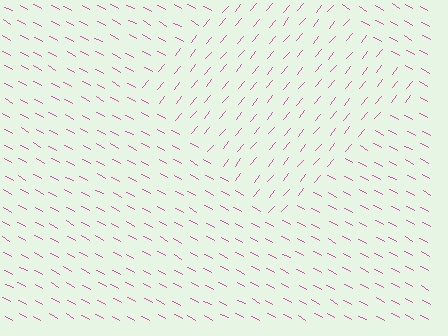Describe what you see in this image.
The image is filled with small pink line segments. A diamond region in the image has lines oriented differently from the surrounding lines, creating a visible texture boundary.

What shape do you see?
I see a diamond.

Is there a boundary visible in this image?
Yes, there is a texture boundary formed by a change in line orientation.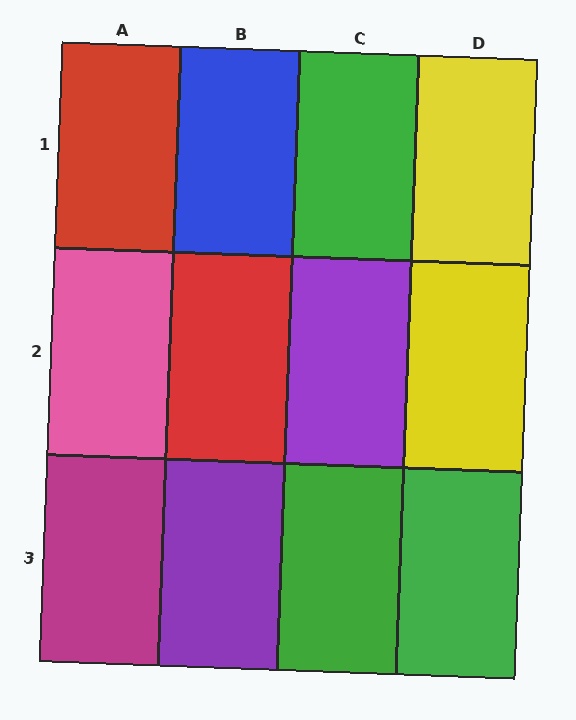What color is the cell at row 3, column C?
Green.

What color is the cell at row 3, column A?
Magenta.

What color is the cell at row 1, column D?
Yellow.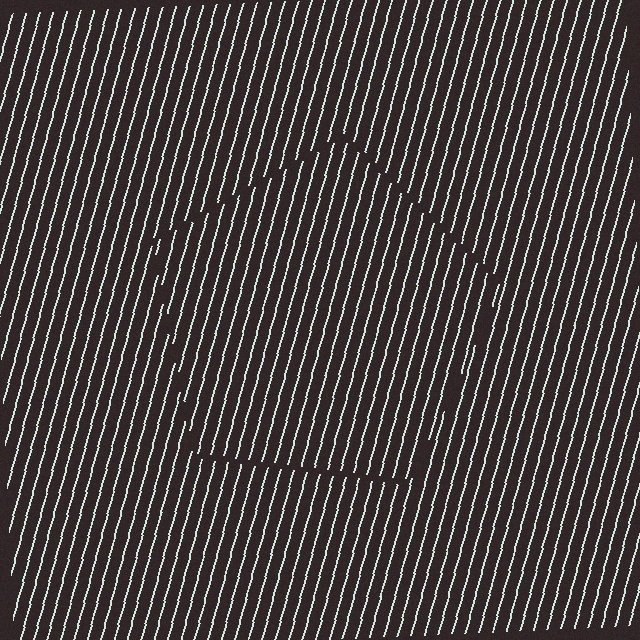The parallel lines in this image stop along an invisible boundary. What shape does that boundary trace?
An illusory pentagon. The interior of the shape contains the same grating, shifted by half a period — the contour is defined by the phase discontinuity where line-ends from the inner and outer gratings abut.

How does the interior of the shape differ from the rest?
The interior of the shape contains the same grating, shifted by half a period — the contour is defined by the phase discontinuity where line-ends from the inner and outer gratings abut.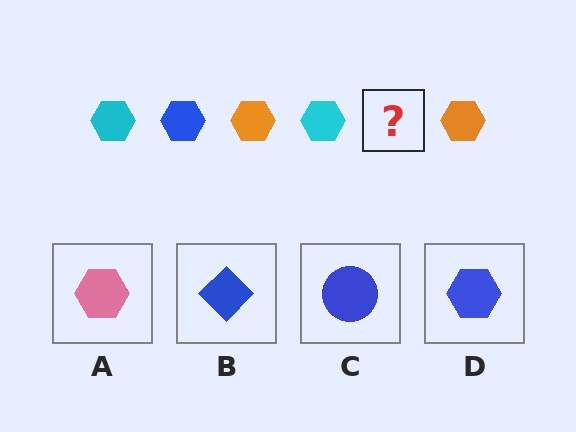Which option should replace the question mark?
Option D.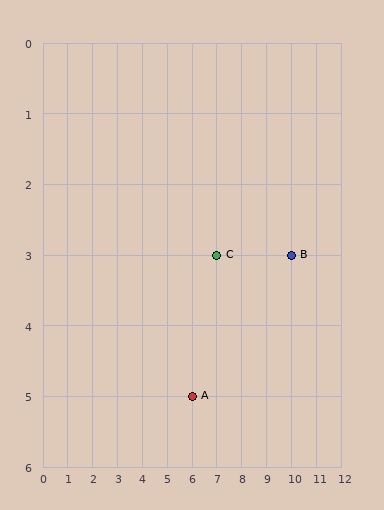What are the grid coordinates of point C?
Point C is at grid coordinates (7, 3).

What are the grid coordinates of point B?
Point B is at grid coordinates (10, 3).